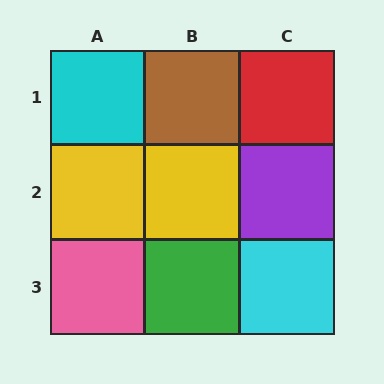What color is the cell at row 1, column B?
Brown.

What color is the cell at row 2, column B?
Yellow.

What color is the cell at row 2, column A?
Yellow.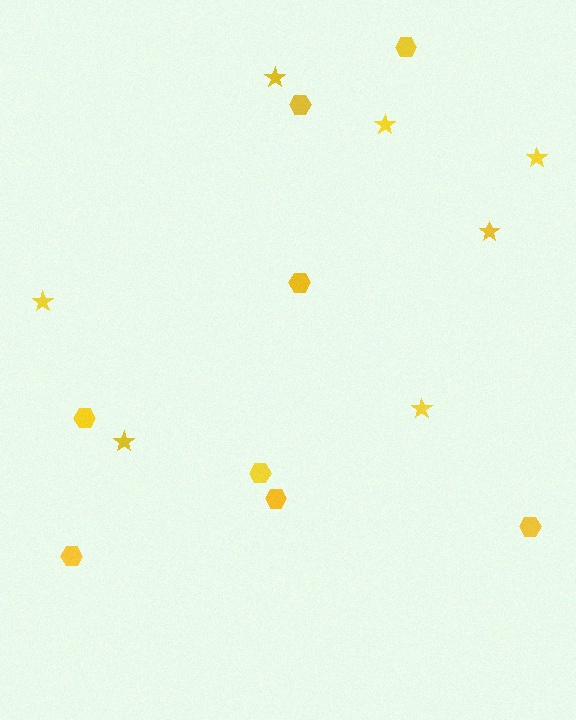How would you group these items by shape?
There are 2 groups: one group of hexagons (8) and one group of stars (7).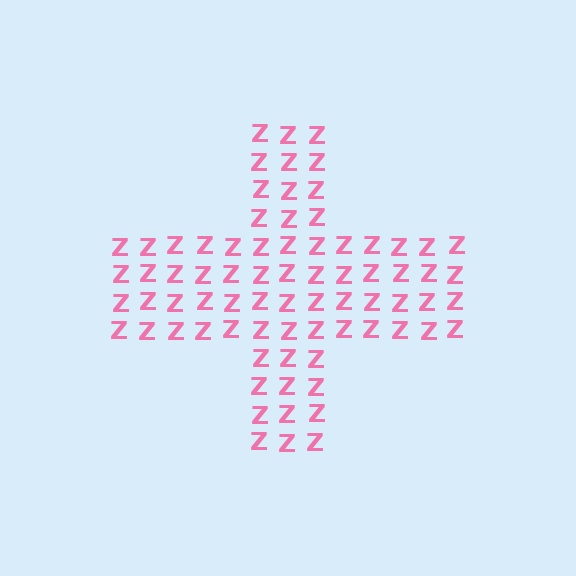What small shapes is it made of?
It is made of small letter Z's.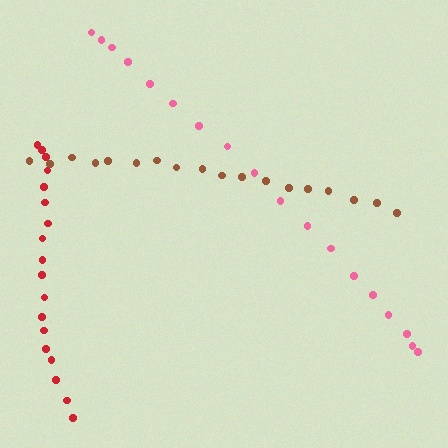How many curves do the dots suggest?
There are 3 distinct paths.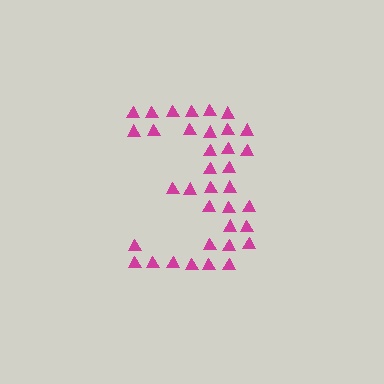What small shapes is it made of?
It is made of small triangles.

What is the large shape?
The large shape is the digit 3.